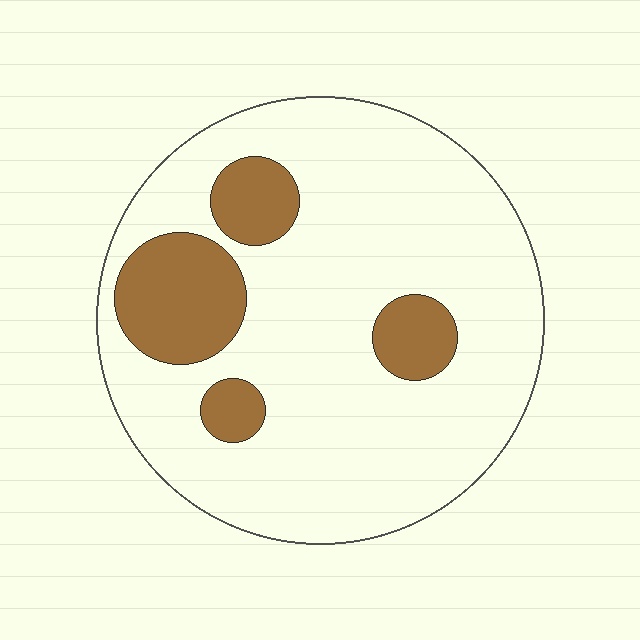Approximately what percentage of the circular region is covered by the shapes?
Approximately 20%.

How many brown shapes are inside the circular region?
4.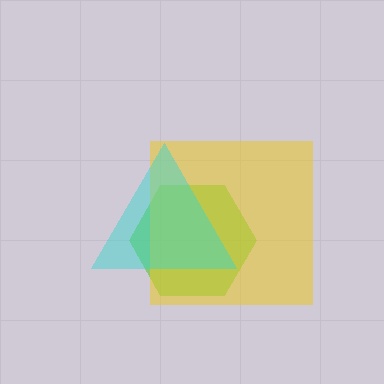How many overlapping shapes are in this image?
There are 3 overlapping shapes in the image.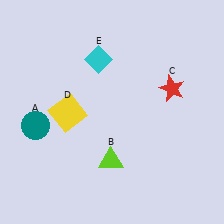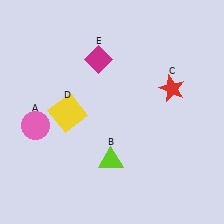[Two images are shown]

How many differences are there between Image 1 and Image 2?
There are 2 differences between the two images.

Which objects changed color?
A changed from teal to pink. E changed from cyan to magenta.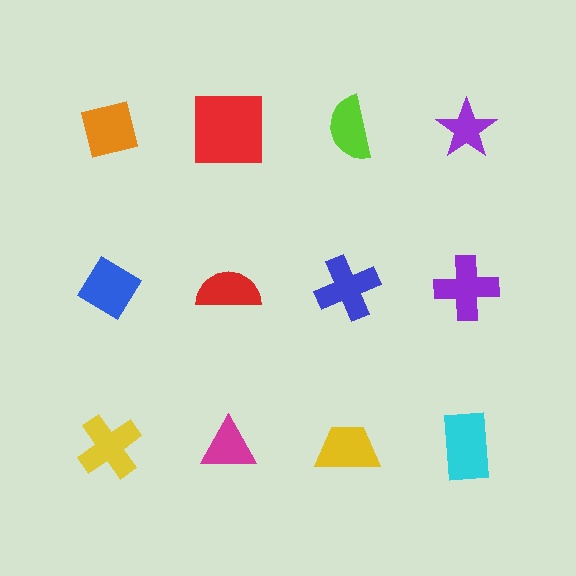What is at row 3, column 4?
A cyan rectangle.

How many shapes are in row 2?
4 shapes.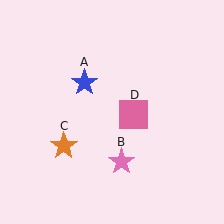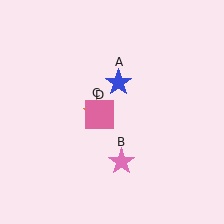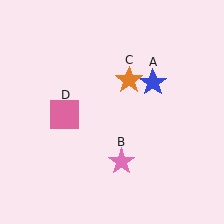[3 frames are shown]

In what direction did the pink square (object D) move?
The pink square (object D) moved left.